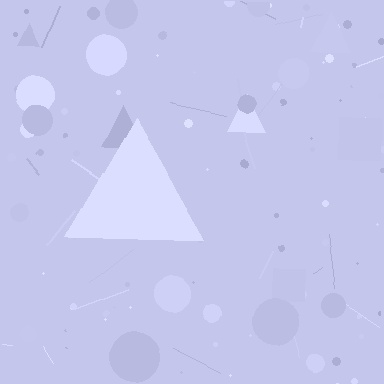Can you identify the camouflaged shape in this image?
The camouflaged shape is a triangle.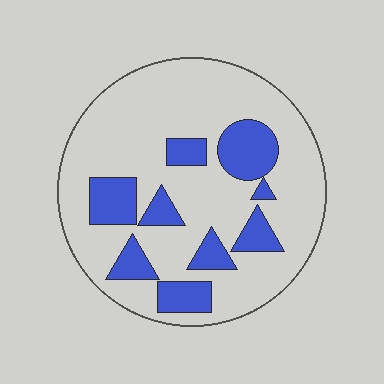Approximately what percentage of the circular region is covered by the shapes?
Approximately 25%.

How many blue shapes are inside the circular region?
9.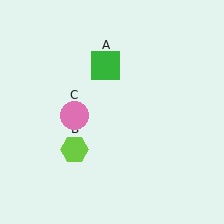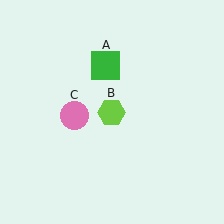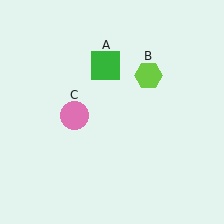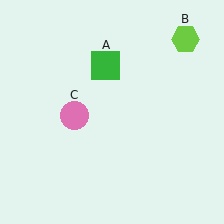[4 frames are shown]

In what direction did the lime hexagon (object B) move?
The lime hexagon (object B) moved up and to the right.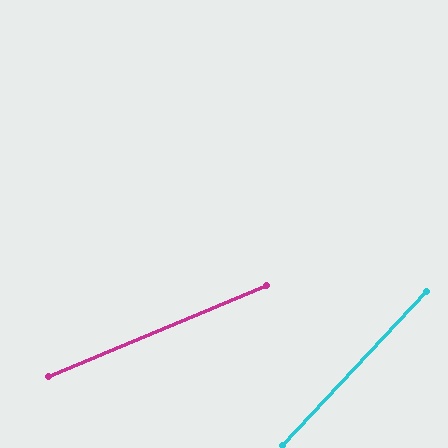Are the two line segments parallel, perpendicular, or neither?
Neither parallel nor perpendicular — they differ by about 24°.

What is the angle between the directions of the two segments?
Approximately 24 degrees.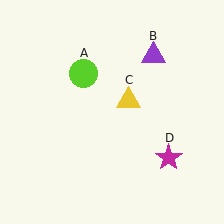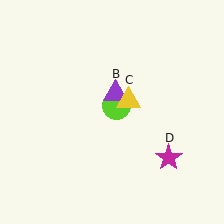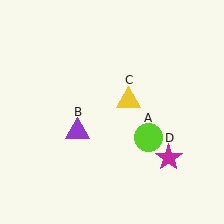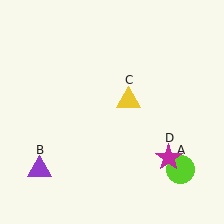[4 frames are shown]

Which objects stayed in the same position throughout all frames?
Yellow triangle (object C) and magenta star (object D) remained stationary.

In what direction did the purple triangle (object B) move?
The purple triangle (object B) moved down and to the left.